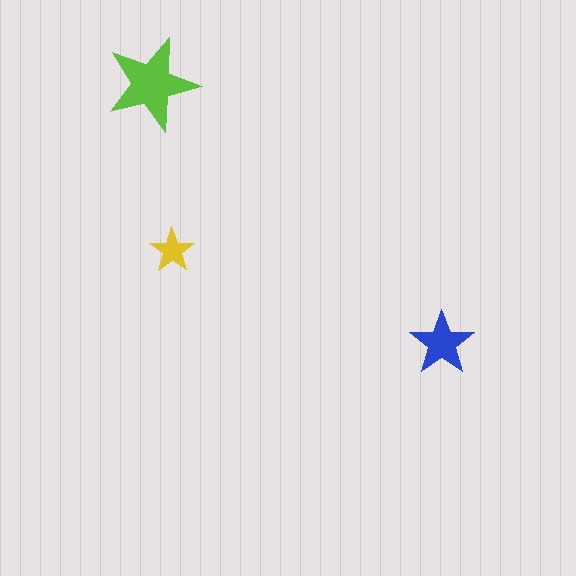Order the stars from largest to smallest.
the lime one, the blue one, the yellow one.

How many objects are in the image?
There are 3 objects in the image.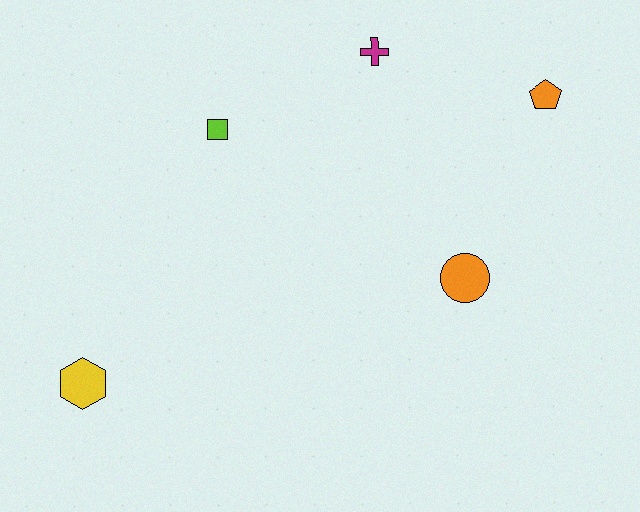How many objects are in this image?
There are 5 objects.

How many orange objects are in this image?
There are 2 orange objects.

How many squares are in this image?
There is 1 square.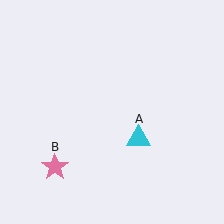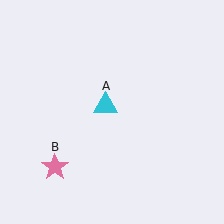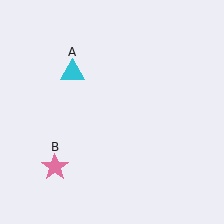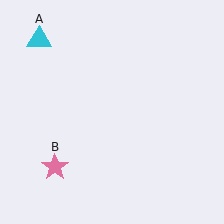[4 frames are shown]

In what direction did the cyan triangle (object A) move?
The cyan triangle (object A) moved up and to the left.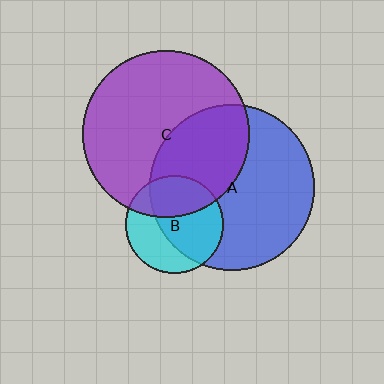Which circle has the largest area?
Circle C (purple).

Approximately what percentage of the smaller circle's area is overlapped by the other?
Approximately 60%.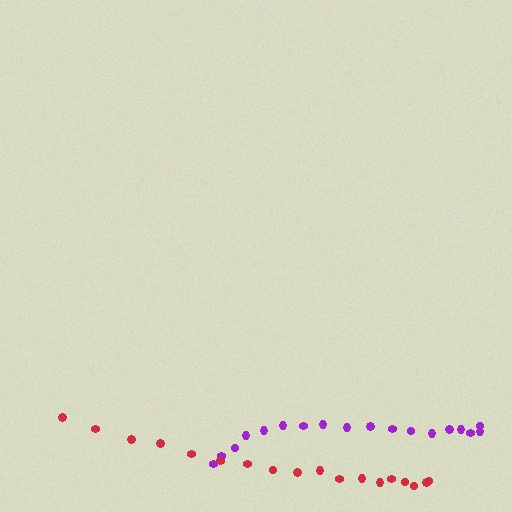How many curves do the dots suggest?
There are 2 distinct paths.